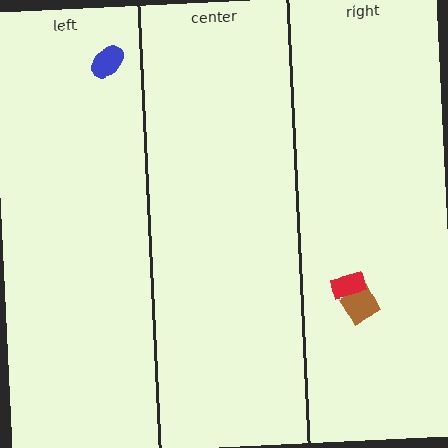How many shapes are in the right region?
2.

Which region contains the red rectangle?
The right region.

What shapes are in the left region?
The blue ellipse.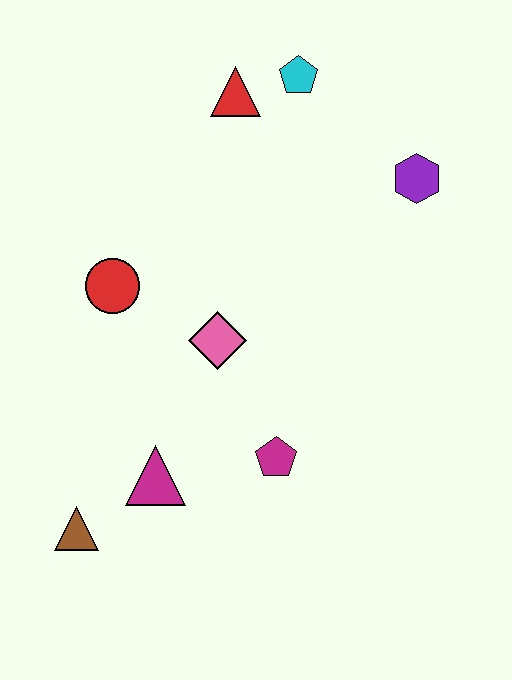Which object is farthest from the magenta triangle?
The cyan pentagon is farthest from the magenta triangle.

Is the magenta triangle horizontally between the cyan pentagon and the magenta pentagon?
No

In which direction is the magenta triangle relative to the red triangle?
The magenta triangle is below the red triangle.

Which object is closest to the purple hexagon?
The cyan pentagon is closest to the purple hexagon.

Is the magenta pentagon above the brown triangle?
Yes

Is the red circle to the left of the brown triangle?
No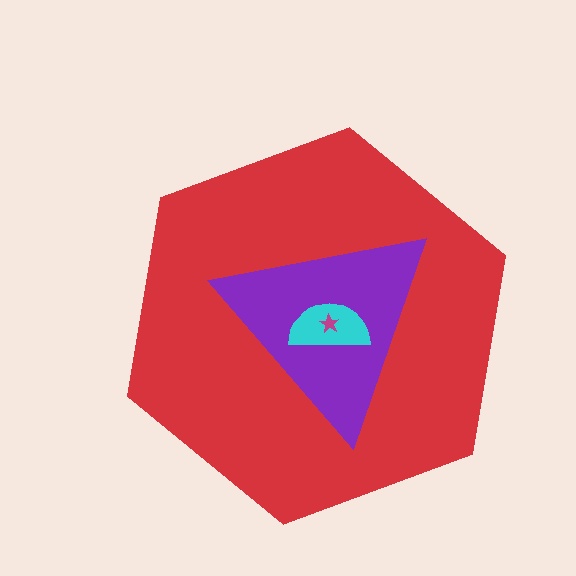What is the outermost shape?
The red hexagon.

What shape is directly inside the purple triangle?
The cyan semicircle.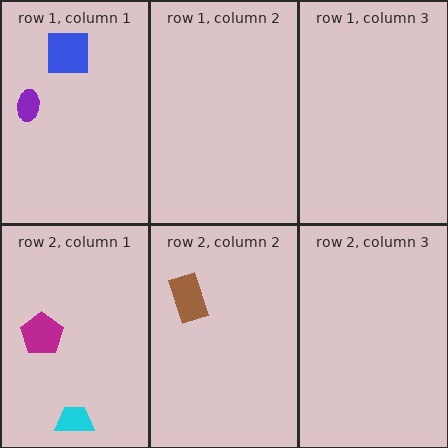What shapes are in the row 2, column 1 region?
The magenta pentagon, the cyan trapezoid.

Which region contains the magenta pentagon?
The row 2, column 1 region.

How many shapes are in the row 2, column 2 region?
1.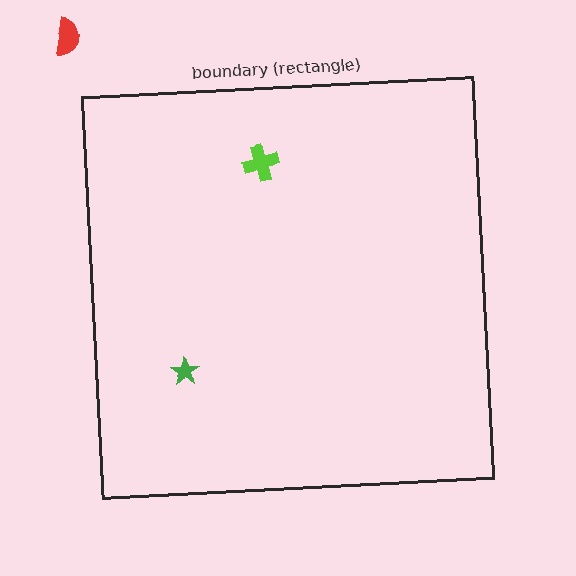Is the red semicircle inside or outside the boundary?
Outside.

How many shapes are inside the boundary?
2 inside, 1 outside.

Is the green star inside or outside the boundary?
Inside.